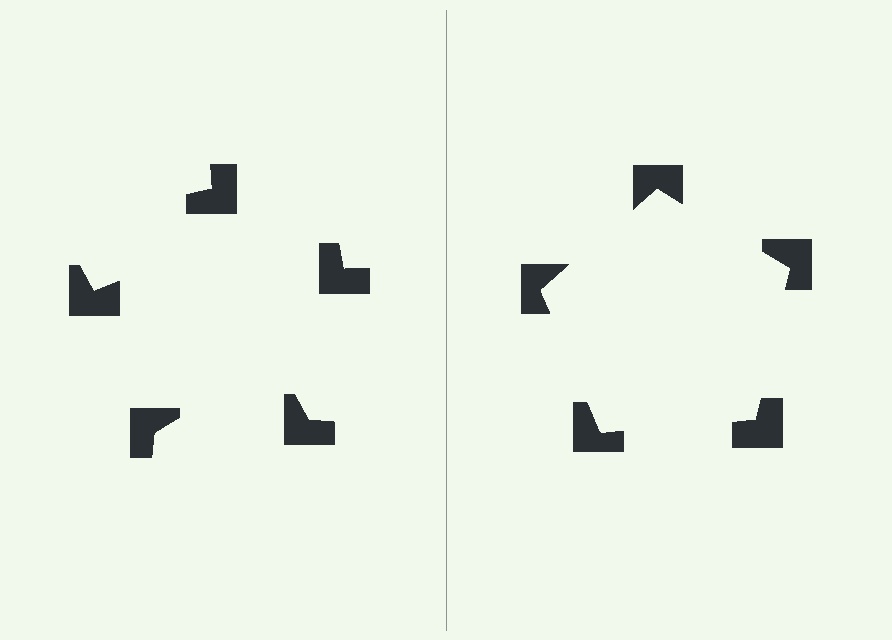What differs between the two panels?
The notched squares are positioned identically on both sides; only the wedge orientations differ. On the right they align to a pentagon; on the left they are misaligned.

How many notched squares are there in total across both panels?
10 — 5 on each side.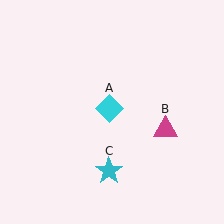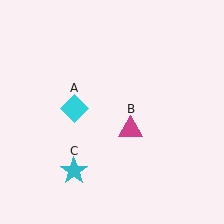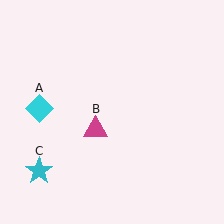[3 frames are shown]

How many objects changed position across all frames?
3 objects changed position: cyan diamond (object A), magenta triangle (object B), cyan star (object C).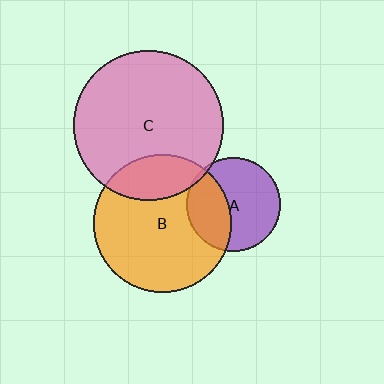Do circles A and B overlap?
Yes.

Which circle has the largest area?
Circle C (pink).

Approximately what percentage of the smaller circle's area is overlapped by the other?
Approximately 35%.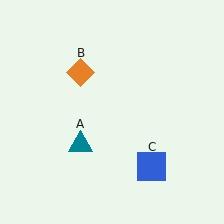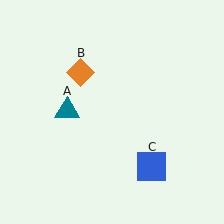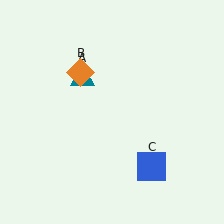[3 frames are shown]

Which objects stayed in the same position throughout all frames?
Orange diamond (object B) and blue square (object C) remained stationary.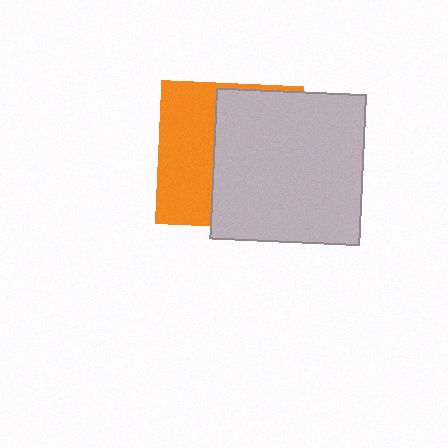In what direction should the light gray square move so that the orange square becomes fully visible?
The light gray square should move right. That is the shortest direction to clear the overlap and leave the orange square fully visible.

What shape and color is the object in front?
The object in front is a light gray square.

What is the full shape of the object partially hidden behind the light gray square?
The partially hidden object is an orange square.